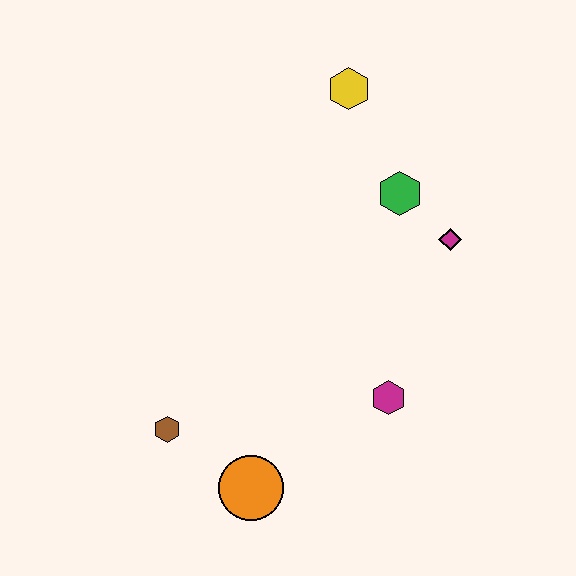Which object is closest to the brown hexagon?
The orange circle is closest to the brown hexagon.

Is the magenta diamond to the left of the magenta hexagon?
No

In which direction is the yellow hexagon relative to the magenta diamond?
The yellow hexagon is above the magenta diamond.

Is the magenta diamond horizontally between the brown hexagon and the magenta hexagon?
No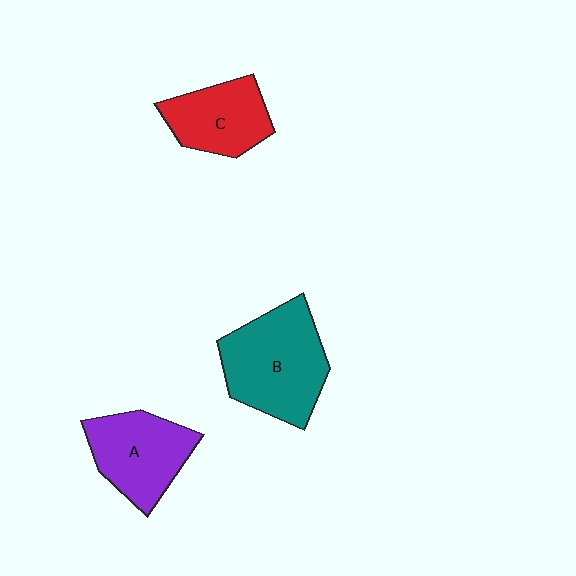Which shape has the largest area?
Shape B (teal).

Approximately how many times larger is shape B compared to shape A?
Approximately 1.3 times.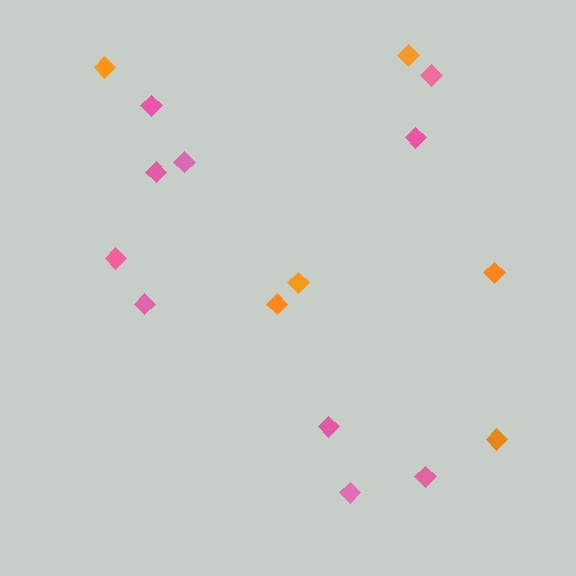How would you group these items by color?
There are 2 groups: one group of orange diamonds (6) and one group of pink diamonds (10).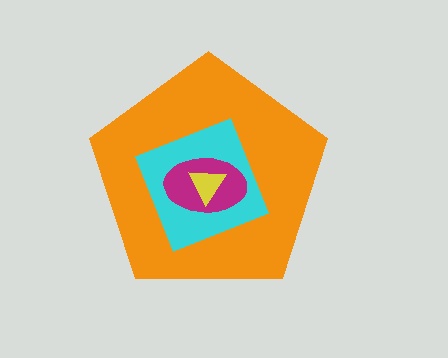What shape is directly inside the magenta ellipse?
The yellow triangle.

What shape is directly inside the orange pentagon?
The cyan square.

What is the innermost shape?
The yellow triangle.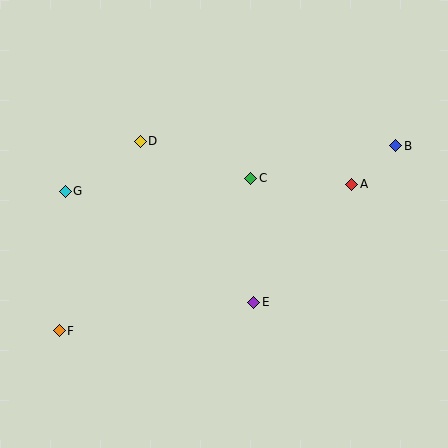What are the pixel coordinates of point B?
Point B is at (396, 146).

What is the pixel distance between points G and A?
The distance between G and A is 286 pixels.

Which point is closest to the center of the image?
Point C at (251, 178) is closest to the center.